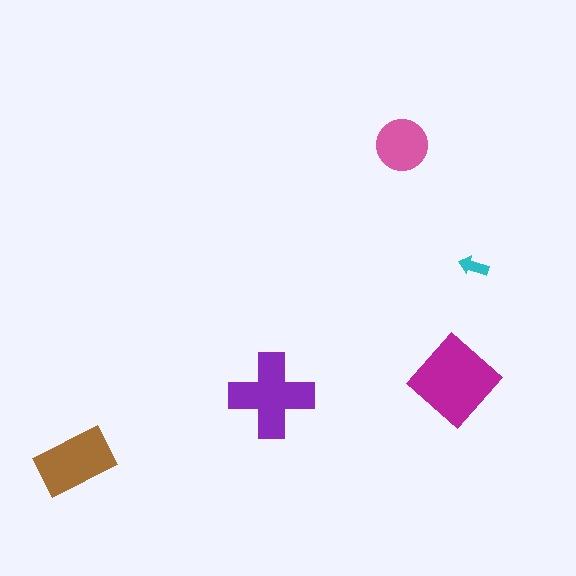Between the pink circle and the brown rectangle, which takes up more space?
The brown rectangle.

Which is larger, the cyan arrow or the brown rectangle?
The brown rectangle.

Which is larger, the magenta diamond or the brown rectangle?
The magenta diamond.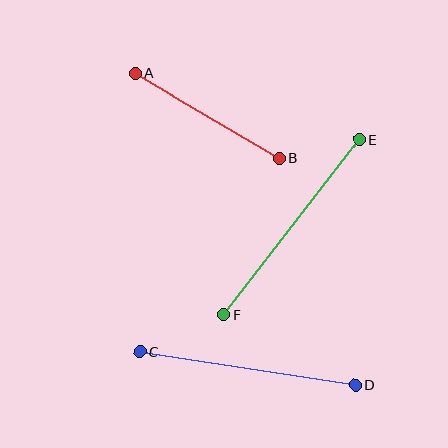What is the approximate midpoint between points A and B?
The midpoint is at approximately (207, 116) pixels.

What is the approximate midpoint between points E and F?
The midpoint is at approximately (291, 227) pixels.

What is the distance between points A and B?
The distance is approximately 168 pixels.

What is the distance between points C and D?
The distance is approximately 218 pixels.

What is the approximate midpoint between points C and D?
The midpoint is at approximately (248, 368) pixels.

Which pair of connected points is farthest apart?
Points E and F are farthest apart.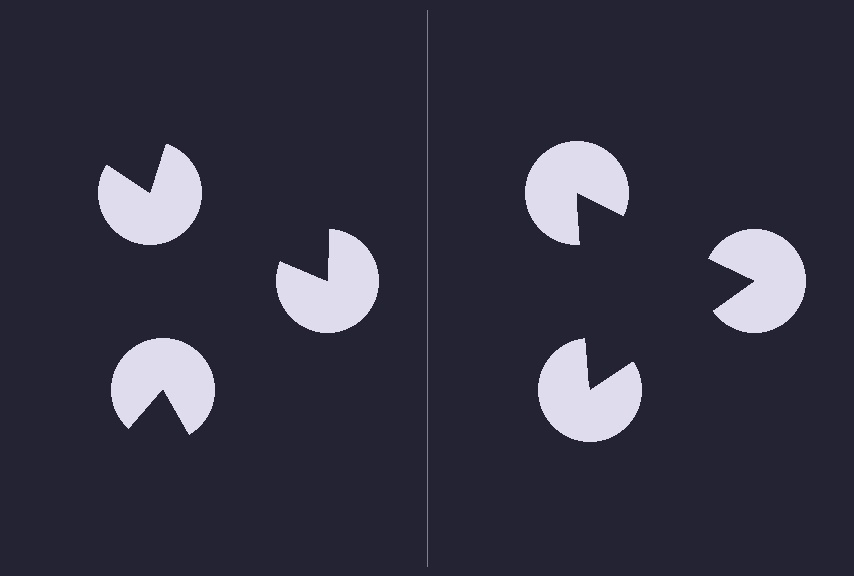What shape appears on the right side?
An illusory triangle.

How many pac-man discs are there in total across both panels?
6 — 3 on each side.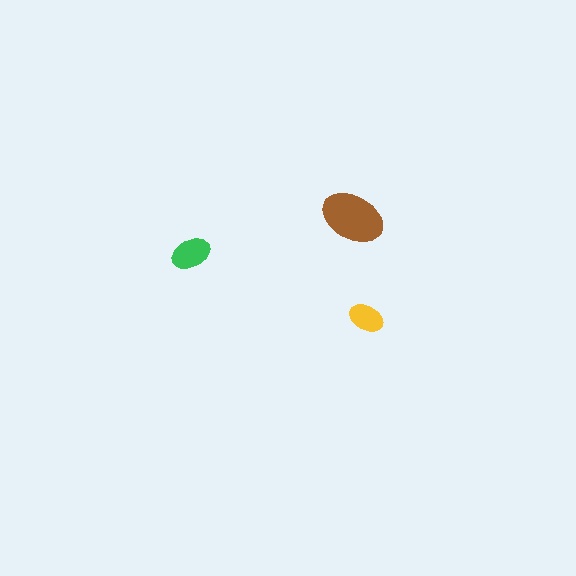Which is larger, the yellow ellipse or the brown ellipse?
The brown one.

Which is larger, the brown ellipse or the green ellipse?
The brown one.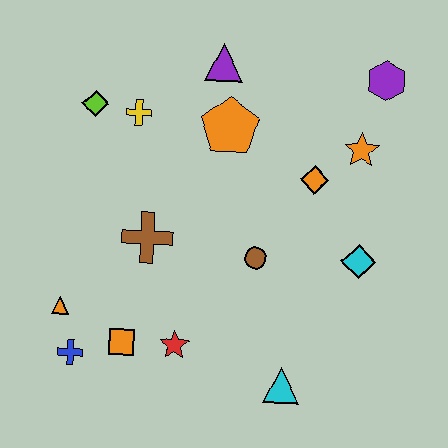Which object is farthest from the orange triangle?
The purple hexagon is farthest from the orange triangle.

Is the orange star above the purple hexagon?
No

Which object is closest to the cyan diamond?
The orange diamond is closest to the cyan diamond.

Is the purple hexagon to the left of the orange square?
No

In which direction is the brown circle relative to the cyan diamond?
The brown circle is to the left of the cyan diamond.